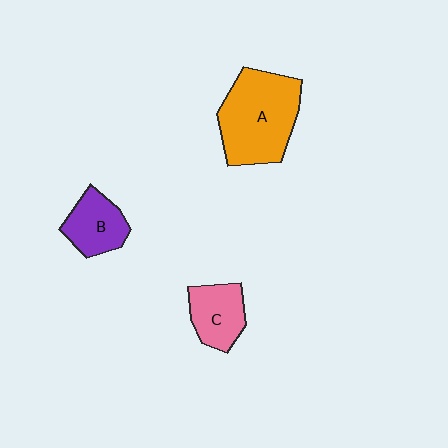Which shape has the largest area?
Shape A (orange).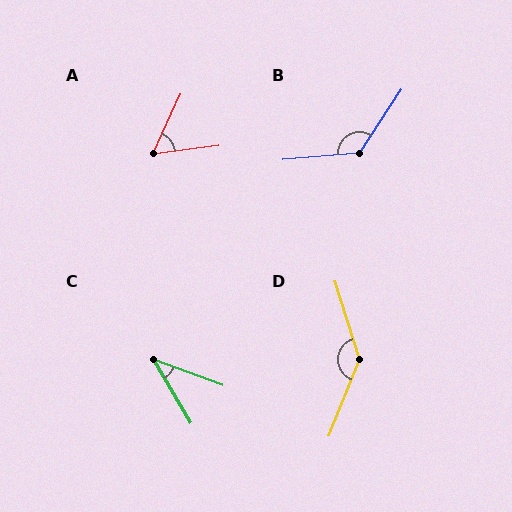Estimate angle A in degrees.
Approximately 58 degrees.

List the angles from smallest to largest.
C (39°), A (58°), B (128°), D (141°).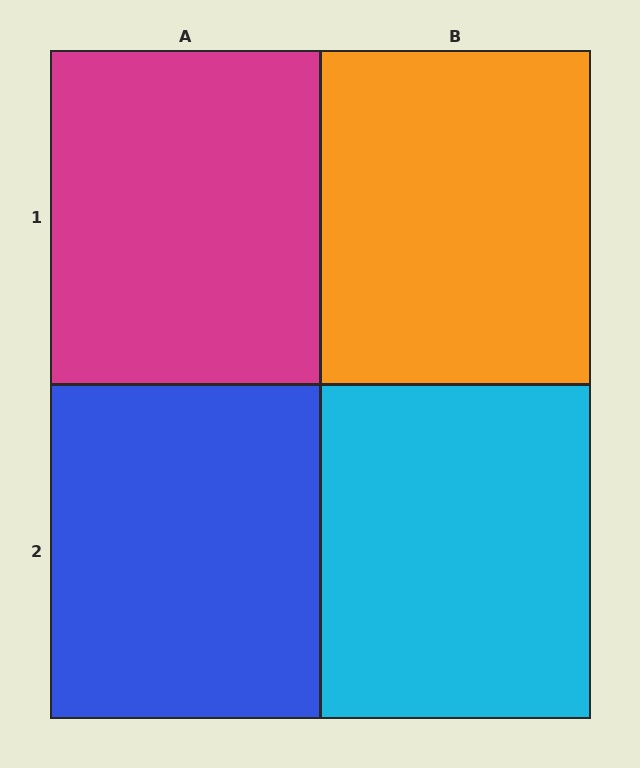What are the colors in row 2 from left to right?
Blue, cyan.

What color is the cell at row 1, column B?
Orange.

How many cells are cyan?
1 cell is cyan.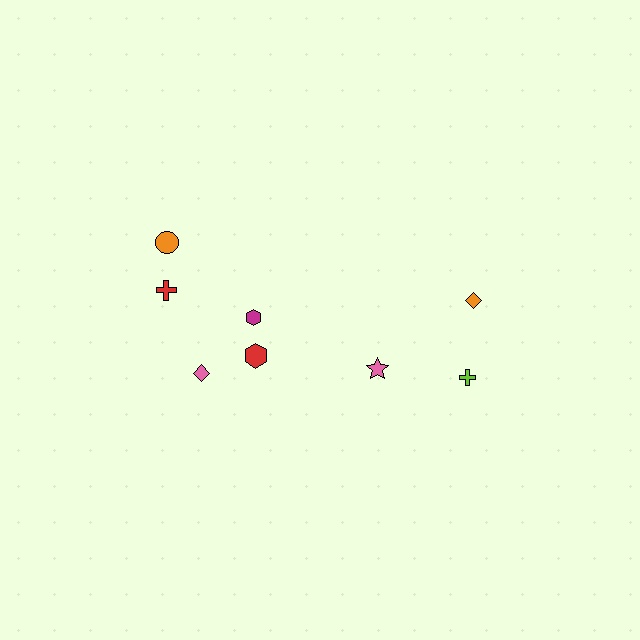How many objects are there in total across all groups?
There are 8 objects.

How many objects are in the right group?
There are 3 objects.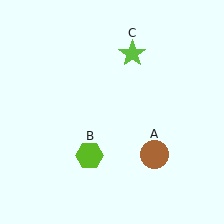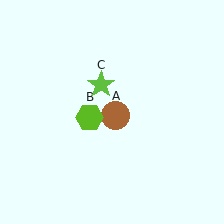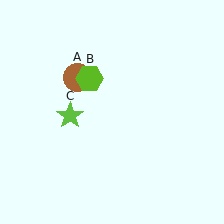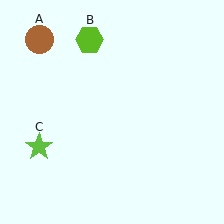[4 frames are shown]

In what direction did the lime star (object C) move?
The lime star (object C) moved down and to the left.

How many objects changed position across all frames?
3 objects changed position: brown circle (object A), lime hexagon (object B), lime star (object C).